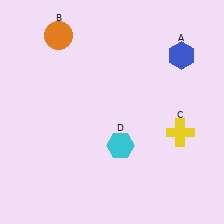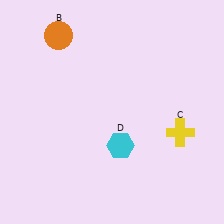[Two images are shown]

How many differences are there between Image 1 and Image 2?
There is 1 difference between the two images.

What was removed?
The blue hexagon (A) was removed in Image 2.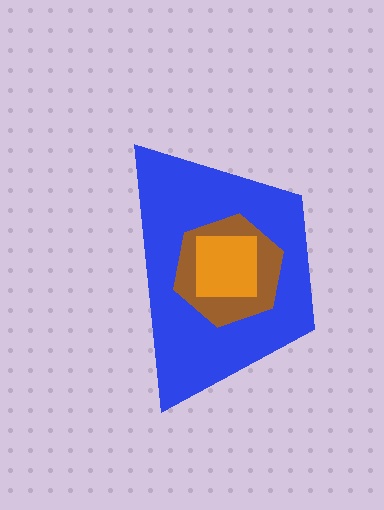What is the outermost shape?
The blue trapezoid.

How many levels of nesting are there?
3.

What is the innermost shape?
The orange square.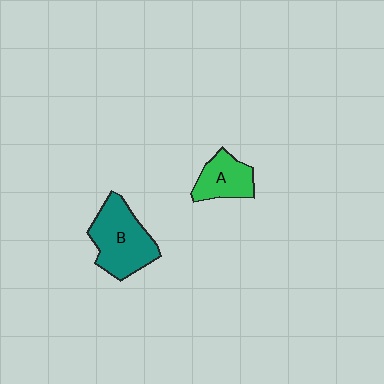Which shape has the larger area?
Shape B (teal).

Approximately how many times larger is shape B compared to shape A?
Approximately 1.7 times.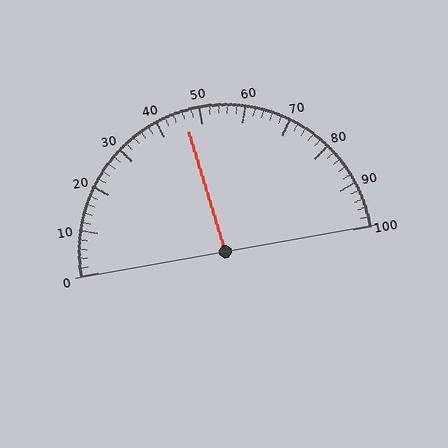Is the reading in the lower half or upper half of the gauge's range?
The reading is in the lower half of the range (0 to 100).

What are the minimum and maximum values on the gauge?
The gauge ranges from 0 to 100.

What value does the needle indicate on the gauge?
The needle indicates approximately 46.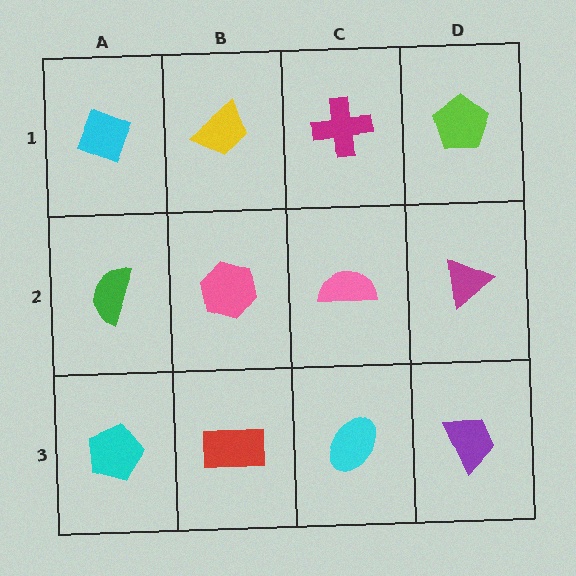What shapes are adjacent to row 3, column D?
A magenta triangle (row 2, column D), a cyan ellipse (row 3, column C).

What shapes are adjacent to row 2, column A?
A cyan diamond (row 1, column A), a cyan pentagon (row 3, column A), a pink hexagon (row 2, column B).